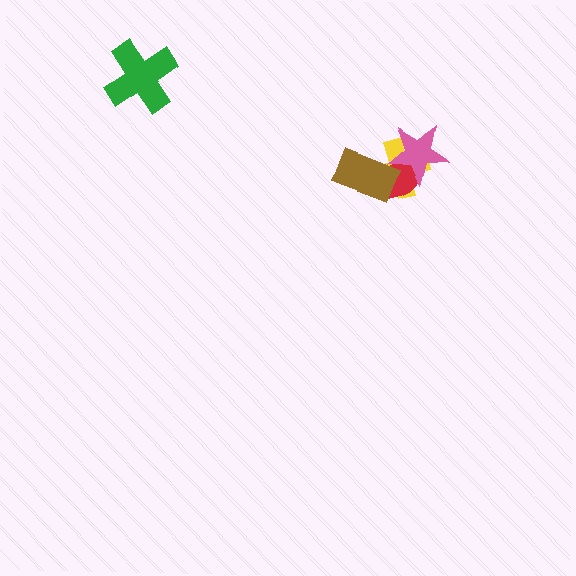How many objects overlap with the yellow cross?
3 objects overlap with the yellow cross.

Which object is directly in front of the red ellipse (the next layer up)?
The brown rectangle is directly in front of the red ellipse.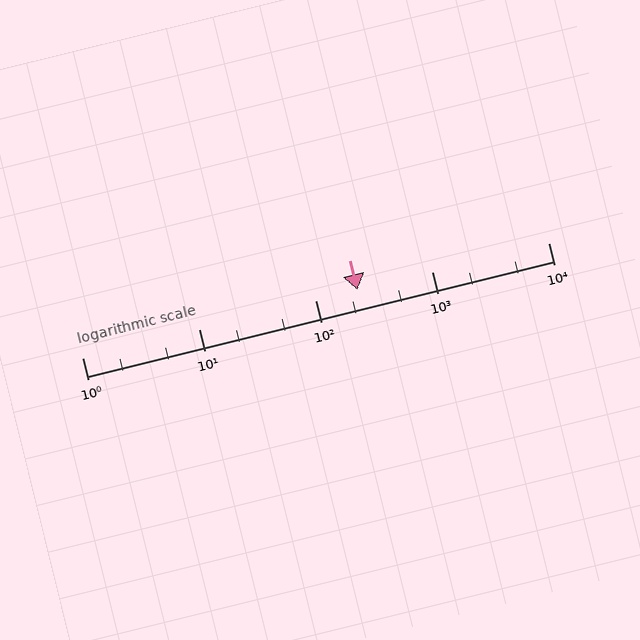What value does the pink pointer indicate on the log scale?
The pointer indicates approximately 230.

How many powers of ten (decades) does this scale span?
The scale spans 4 decades, from 1 to 10000.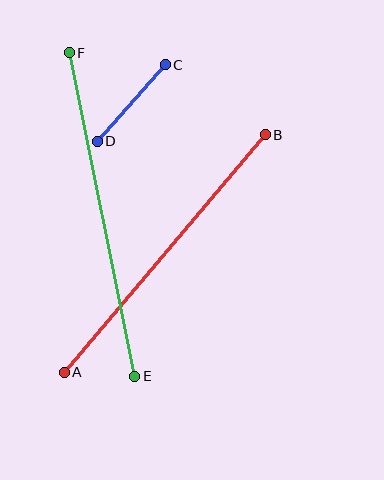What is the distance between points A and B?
The distance is approximately 311 pixels.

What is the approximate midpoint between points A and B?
The midpoint is at approximately (165, 253) pixels.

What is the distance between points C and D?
The distance is approximately 102 pixels.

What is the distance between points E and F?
The distance is approximately 330 pixels.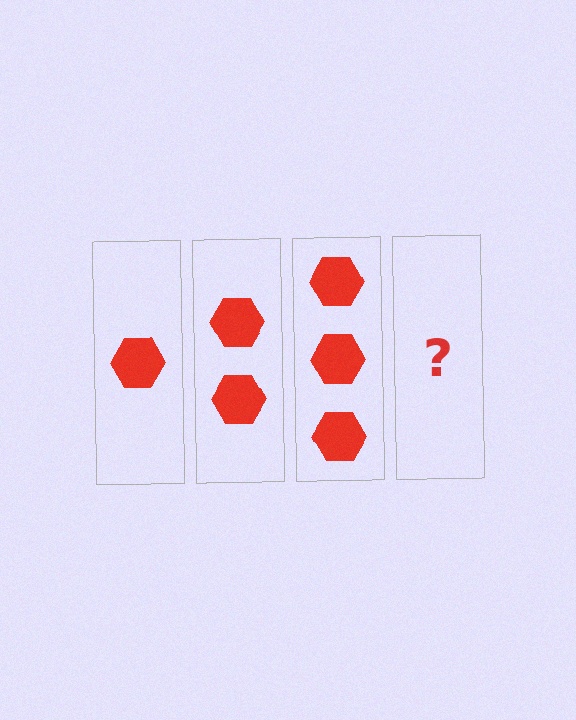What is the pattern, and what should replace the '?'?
The pattern is that each step adds one more hexagon. The '?' should be 4 hexagons.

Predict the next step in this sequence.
The next step is 4 hexagons.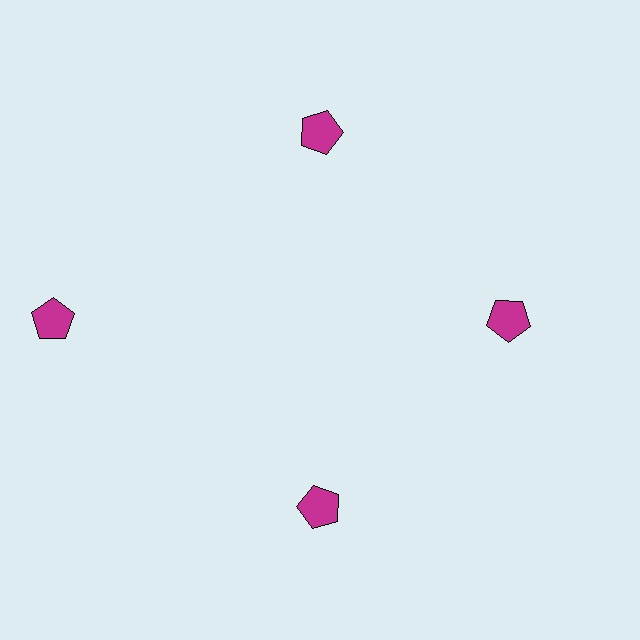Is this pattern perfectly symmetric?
No. The 4 magenta pentagons are arranged in a ring, but one element near the 9 o'clock position is pushed outward from the center, breaking the 4-fold rotational symmetry.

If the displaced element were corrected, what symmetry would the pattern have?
It would have 4-fold rotational symmetry — the pattern would map onto itself every 90 degrees.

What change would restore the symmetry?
The symmetry would be restored by moving it inward, back onto the ring so that all 4 pentagons sit at equal angles and equal distance from the center.